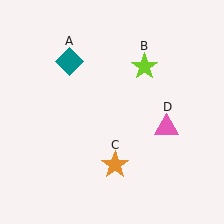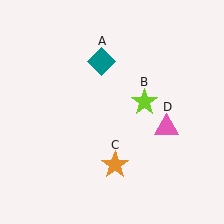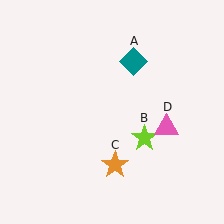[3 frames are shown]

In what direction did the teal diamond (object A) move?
The teal diamond (object A) moved right.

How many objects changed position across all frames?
2 objects changed position: teal diamond (object A), lime star (object B).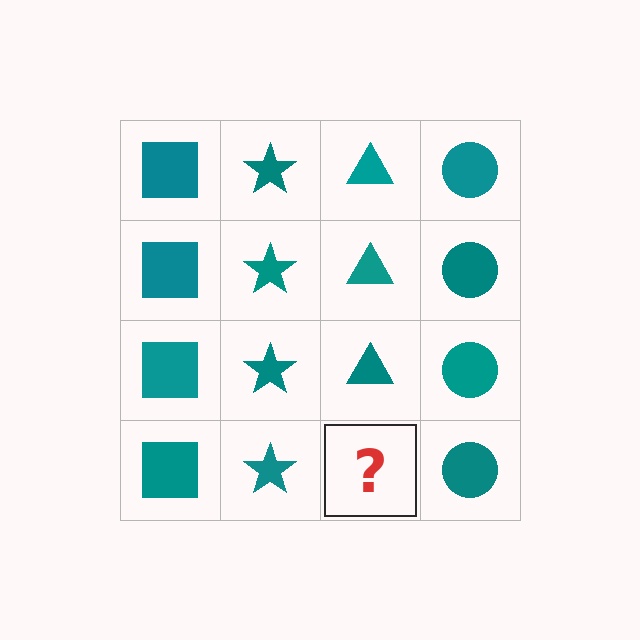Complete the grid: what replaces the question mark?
The question mark should be replaced with a teal triangle.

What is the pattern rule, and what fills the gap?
The rule is that each column has a consistent shape. The gap should be filled with a teal triangle.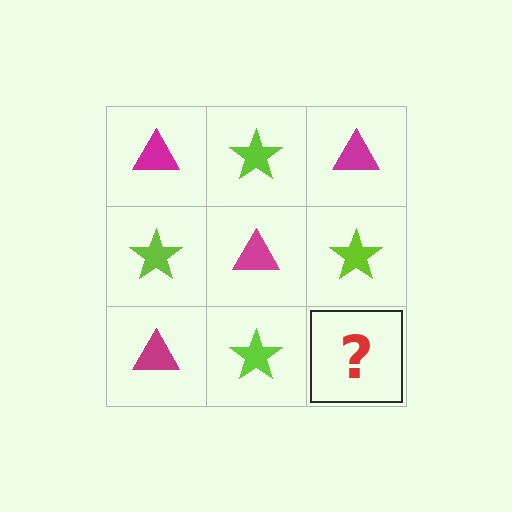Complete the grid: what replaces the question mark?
The question mark should be replaced with a magenta triangle.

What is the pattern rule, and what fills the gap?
The rule is that it alternates magenta triangle and lime star in a checkerboard pattern. The gap should be filled with a magenta triangle.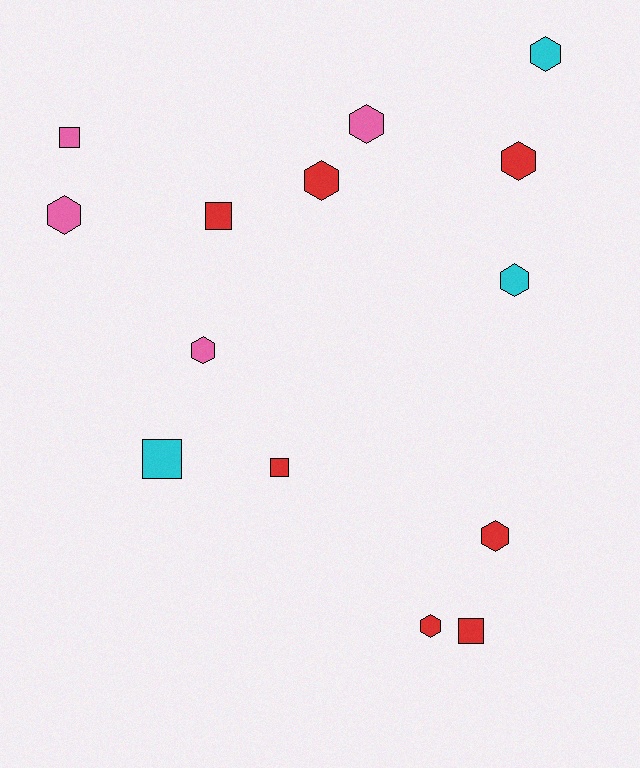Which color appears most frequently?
Red, with 7 objects.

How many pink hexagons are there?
There are 3 pink hexagons.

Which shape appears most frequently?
Hexagon, with 9 objects.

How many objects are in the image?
There are 14 objects.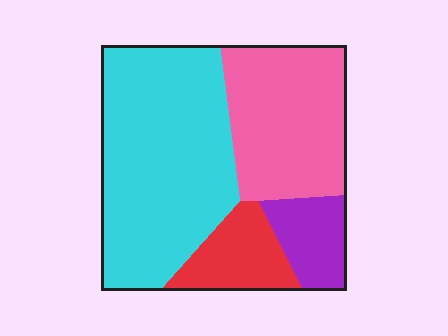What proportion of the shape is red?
Red takes up about one eighth (1/8) of the shape.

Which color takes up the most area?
Cyan, at roughly 50%.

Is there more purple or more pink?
Pink.